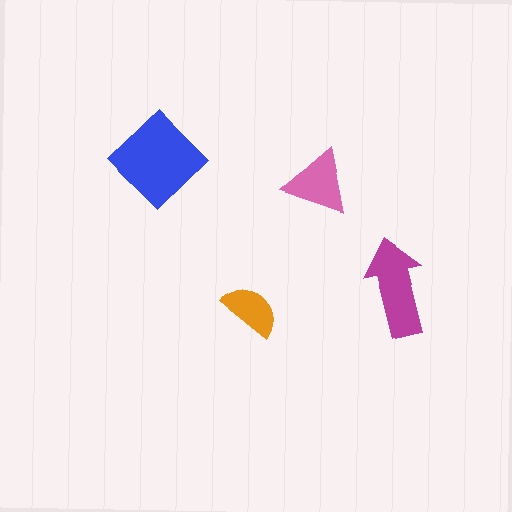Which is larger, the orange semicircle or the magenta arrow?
The magenta arrow.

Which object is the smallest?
The orange semicircle.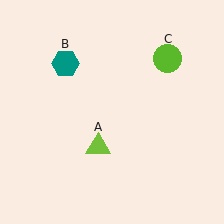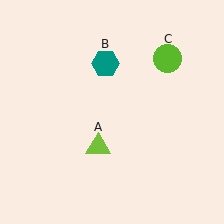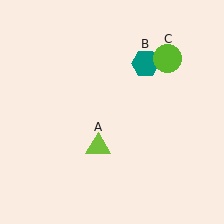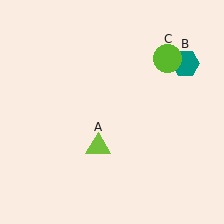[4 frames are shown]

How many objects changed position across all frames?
1 object changed position: teal hexagon (object B).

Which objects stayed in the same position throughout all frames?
Lime triangle (object A) and lime circle (object C) remained stationary.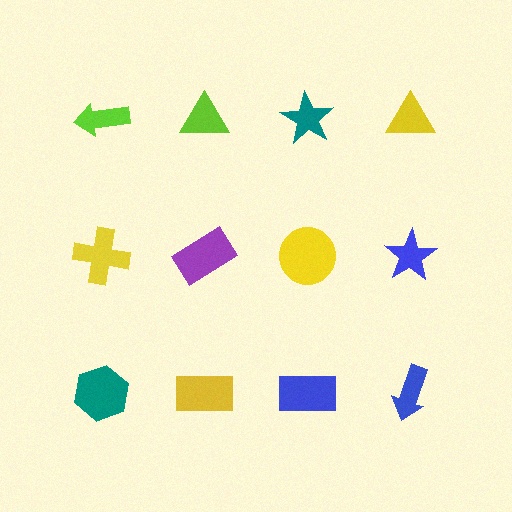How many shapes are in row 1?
4 shapes.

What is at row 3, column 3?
A blue rectangle.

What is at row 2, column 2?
A purple rectangle.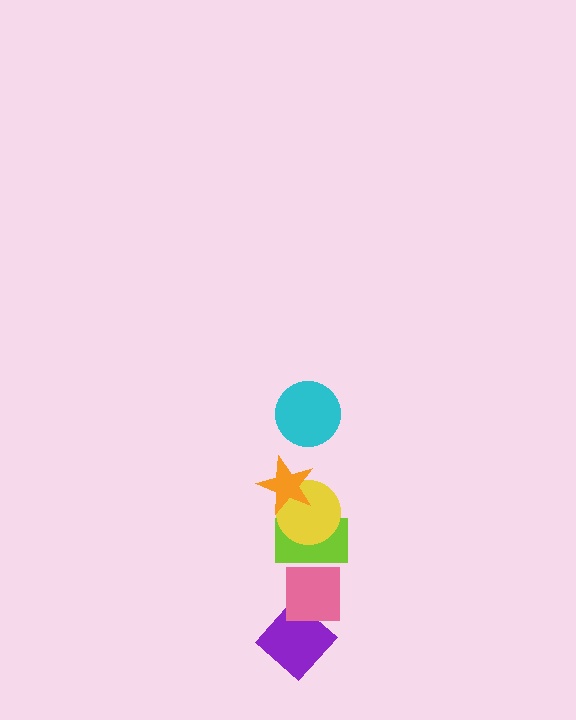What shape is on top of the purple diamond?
The pink square is on top of the purple diamond.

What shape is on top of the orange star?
The cyan circle is on top of the orange star.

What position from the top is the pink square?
The pink square is 5th from the top.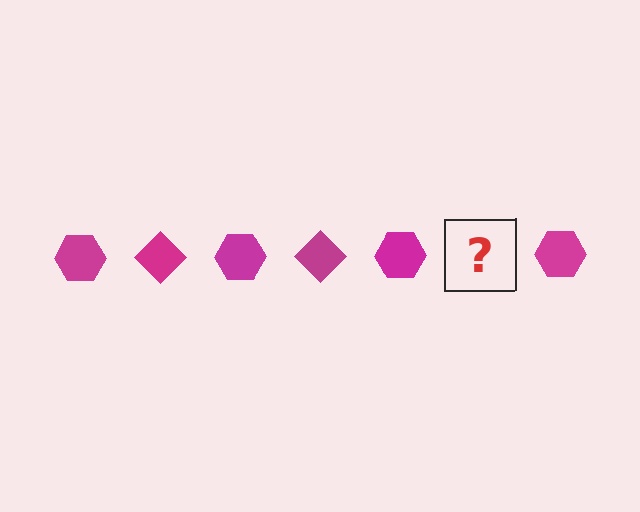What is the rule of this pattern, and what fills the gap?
The rule is that the pattern cycles through hexagon, diamond shapes in magenta. The gap should be filled with a magenta diamond.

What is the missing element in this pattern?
The missing element is a magenta diamond.